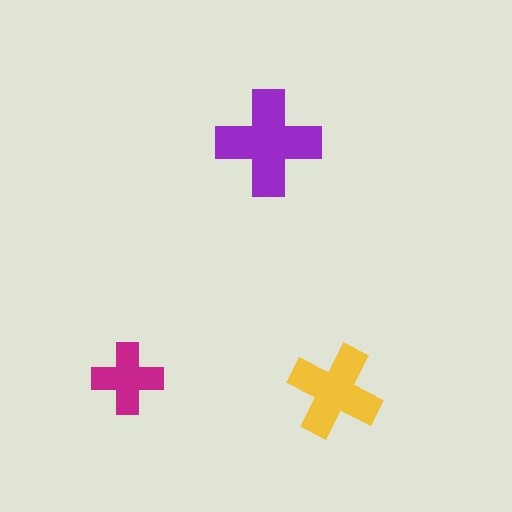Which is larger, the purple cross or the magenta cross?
The purple one.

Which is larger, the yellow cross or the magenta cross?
The yellow one.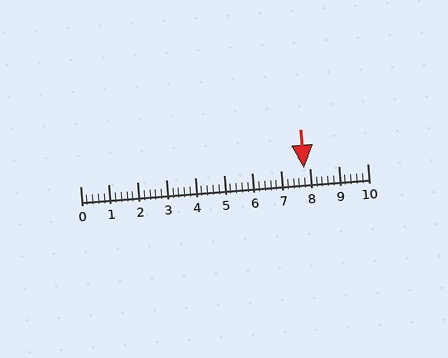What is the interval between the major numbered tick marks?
The major tick marks are spaced 1 units apart.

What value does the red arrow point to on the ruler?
The red arrow points to approximately 7.8.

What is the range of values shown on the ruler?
The ruler shows values from 0 to 10.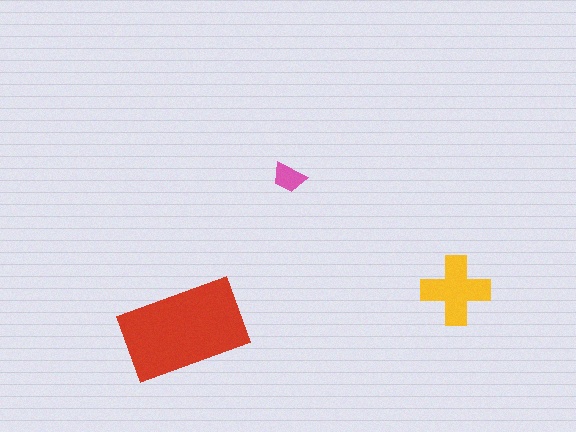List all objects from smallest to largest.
The pink trapezoid, the yellow cross, the red rectangle.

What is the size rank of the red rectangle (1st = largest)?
1st.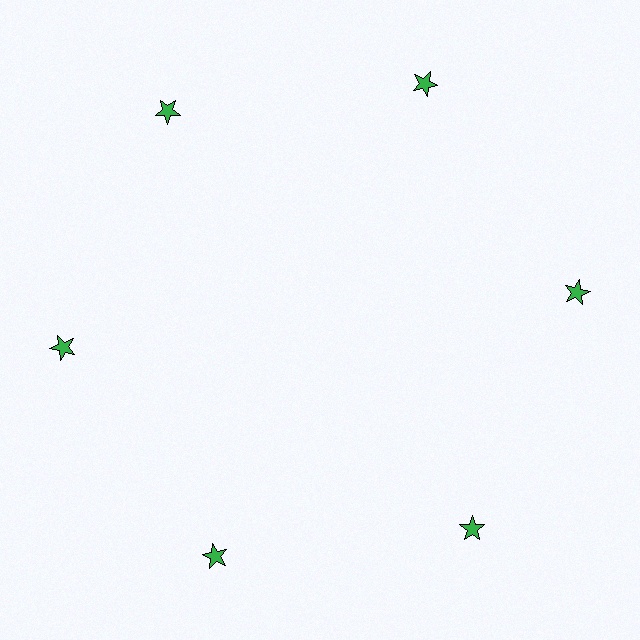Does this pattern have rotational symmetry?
Yes, this pattern has 6-fold rotational symmetry. It looks the same after rotating 60 degrees around the center.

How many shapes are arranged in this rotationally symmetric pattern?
There are 6 shapes, arranged in 6 groups of 1.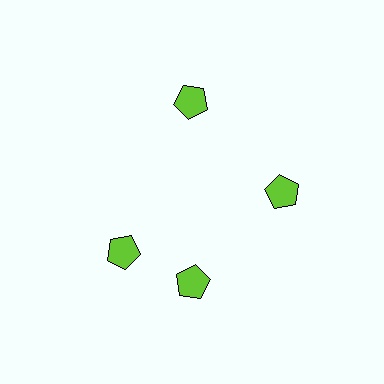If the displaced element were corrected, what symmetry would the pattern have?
It would have 4-fold rotational symmetry — the pattern would map onto itself every 90 degrees.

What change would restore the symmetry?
The symmetry would be restored by rotating it back into even spacing with its neighbors so that all 4 pentagons sit at equal angles and equal distance from the center.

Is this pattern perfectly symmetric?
No. The 4 lime pentagons are arranged in a ring, but one element near the 9 o'clock position is rotated out of alignment along the ring, breaking the 4-fold rotational symmetry.